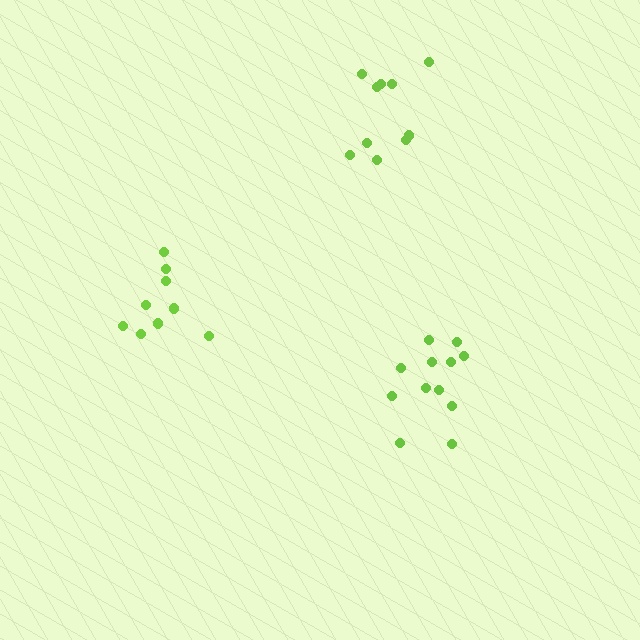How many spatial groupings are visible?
There are 3 spatial groupings.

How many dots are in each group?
Group 1: 10 dots, Group 2: 9 dots, Group 3: 12 dots (31 total).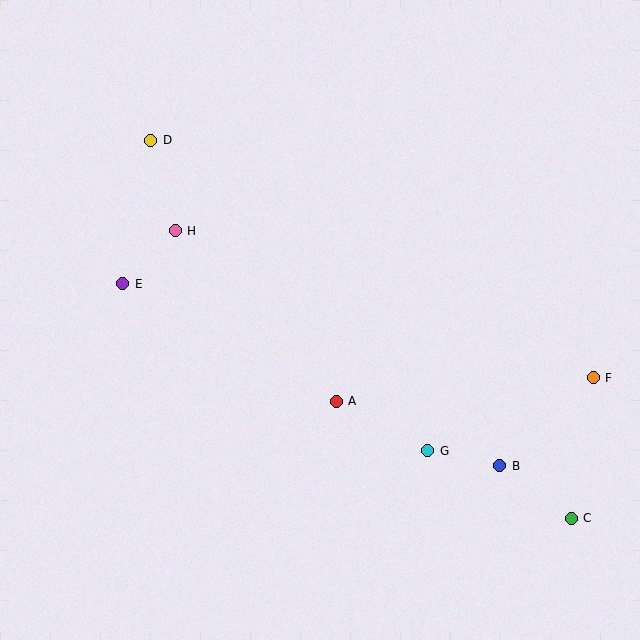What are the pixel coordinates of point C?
Point C is at (571, 518).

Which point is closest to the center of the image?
Point A at (336, 401) is closest to the center.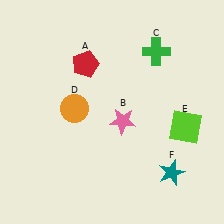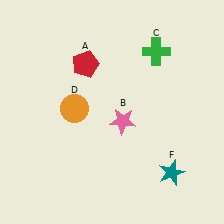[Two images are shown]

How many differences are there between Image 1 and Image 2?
There is 1 difference between the two images.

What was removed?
The lime square (E) was removed in Image 2.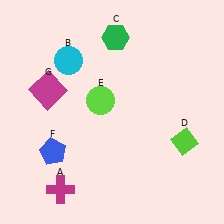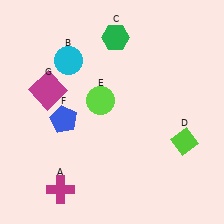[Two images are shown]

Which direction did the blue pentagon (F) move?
The blue pentagon (F) moved up.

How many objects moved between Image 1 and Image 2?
1 object moved between the two images.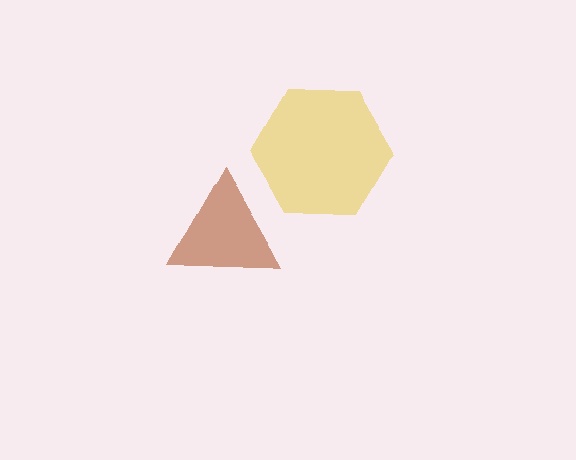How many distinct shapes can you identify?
There are 2 distinct shapes: a brown triangle, a yellow hexagon.